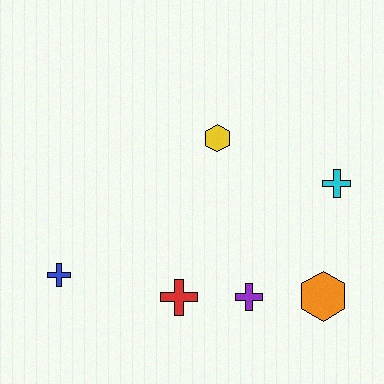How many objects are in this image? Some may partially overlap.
There are 6 objects.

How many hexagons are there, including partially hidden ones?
There are 2 hexagons.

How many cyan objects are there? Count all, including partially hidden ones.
There is 1 cyan object.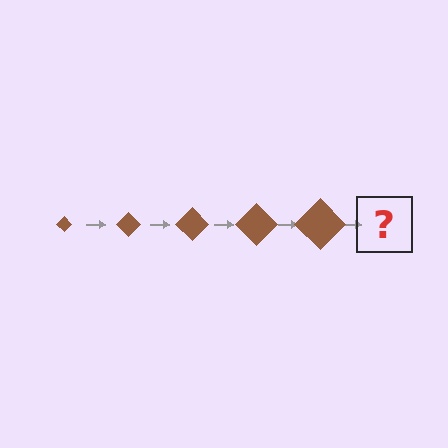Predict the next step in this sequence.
The next step is a brown diamond, larger than the previous one.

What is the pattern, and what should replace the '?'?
The pattern is that the diamond gets progressively larger each step. The '?' should be a brown diamond, larger than the previous one.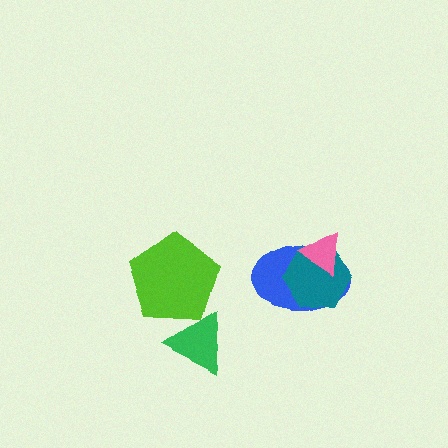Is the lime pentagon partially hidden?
Yes, it is partially covered by another shape.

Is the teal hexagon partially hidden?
Yes, it is partially covered by another shape.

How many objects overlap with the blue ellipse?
2 objects overlap with the blue ellipse.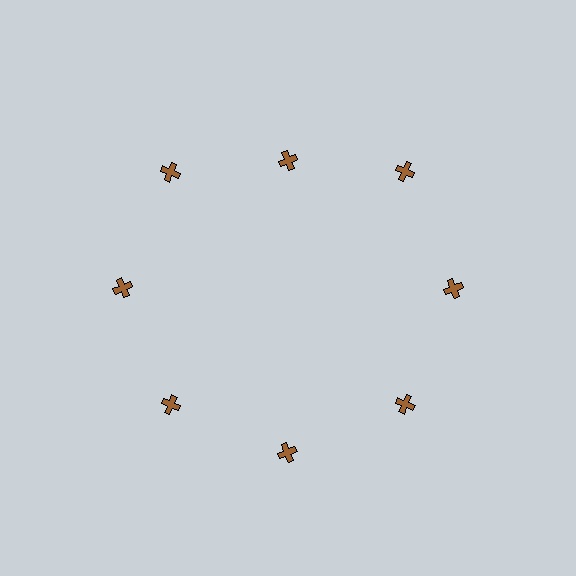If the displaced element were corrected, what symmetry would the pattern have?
It would have 8-fold rotational symmetry — the pattern would map onto itself every 45 degrees.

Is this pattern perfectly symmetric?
No. The 8 brown crosses are arranged in a ring, but one element near the 12 o'clock position is pulled inward toward the center, breaking the 8-fold rotational symmetry.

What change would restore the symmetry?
The symmetry would be restored by moving it outward, back onto the ring so that all 8 crosses sit at equal angles and equal distance from the center.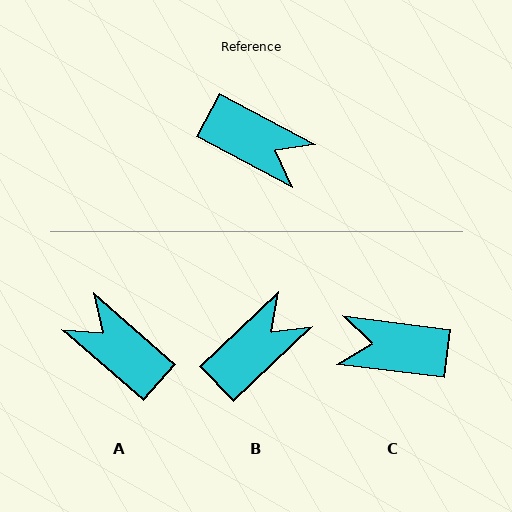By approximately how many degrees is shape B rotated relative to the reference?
Approximately 72 degrees counter-clockwise.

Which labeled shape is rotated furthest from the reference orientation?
A, about 167 degrees away.